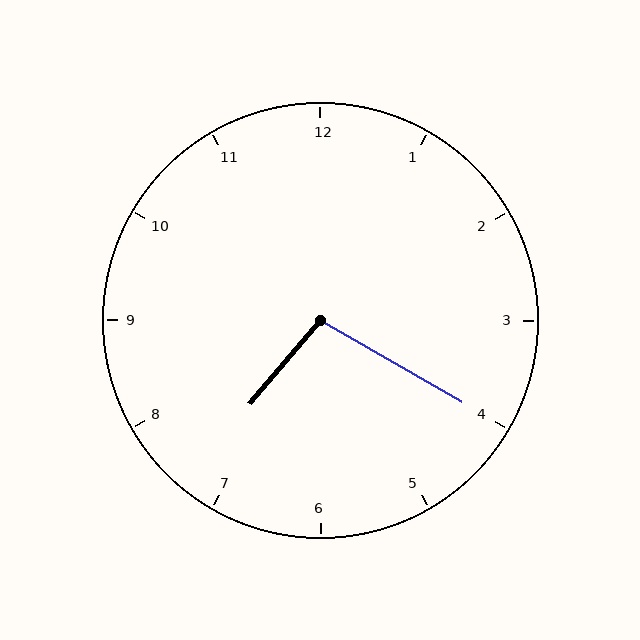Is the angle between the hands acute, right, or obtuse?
It is obtuse.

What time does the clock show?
7:20.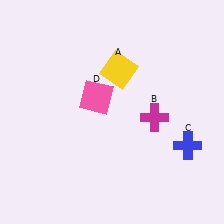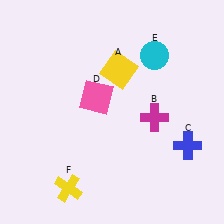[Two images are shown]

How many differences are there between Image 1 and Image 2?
There are 2 differences between the two images.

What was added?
A cyan circle (E), a yellow cross (F) were added in Image 2.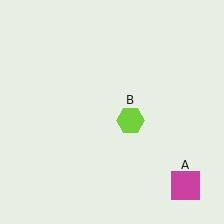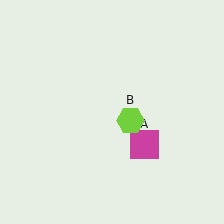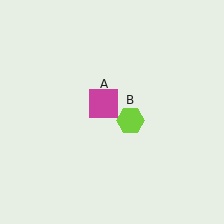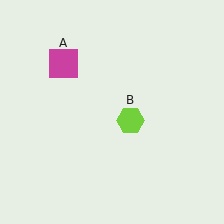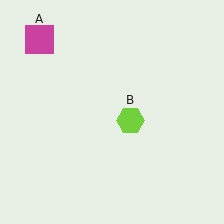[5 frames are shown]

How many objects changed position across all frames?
1 object changed position: magenta square (object A).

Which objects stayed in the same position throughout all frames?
Lime hexagon (object B) remained stationary.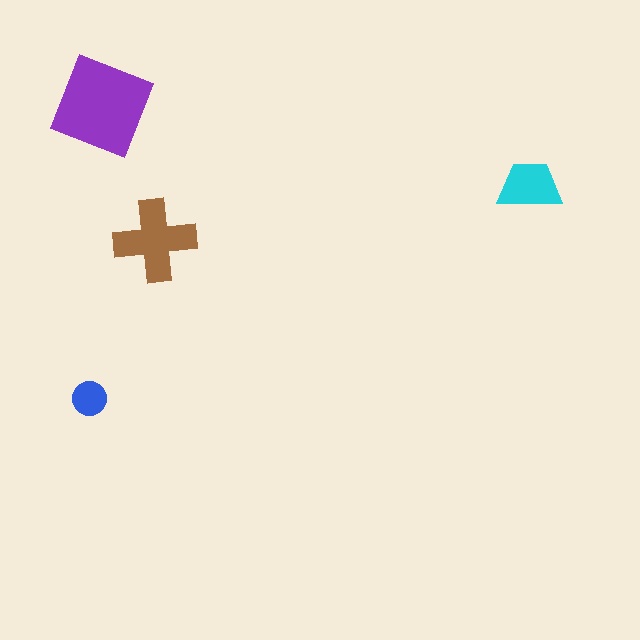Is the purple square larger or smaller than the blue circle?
Larger.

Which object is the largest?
The purple square.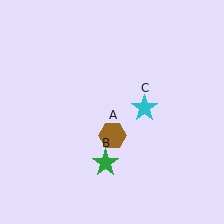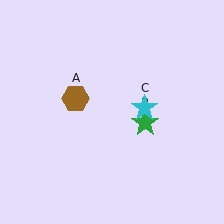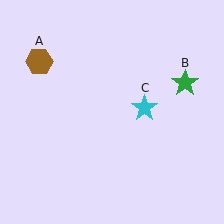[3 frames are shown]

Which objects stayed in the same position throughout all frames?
Cyan star (object C) remained stationary.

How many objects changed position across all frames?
2 objects changed position: brown hexagon (object A), green star (object B).